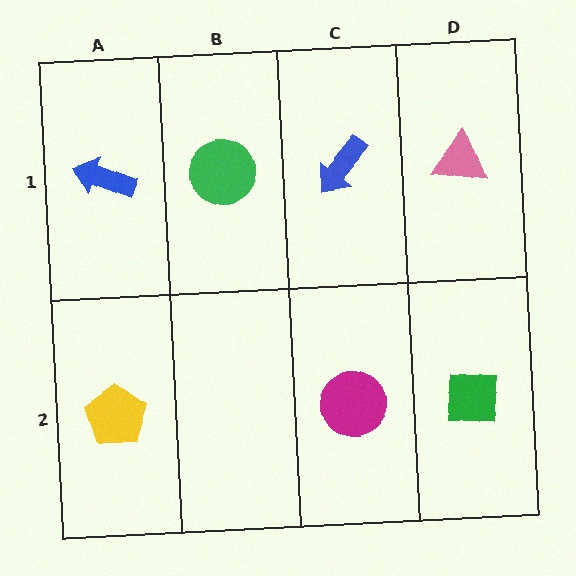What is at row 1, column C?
A blue arrow.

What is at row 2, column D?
A green square.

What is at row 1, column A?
A blue arrow.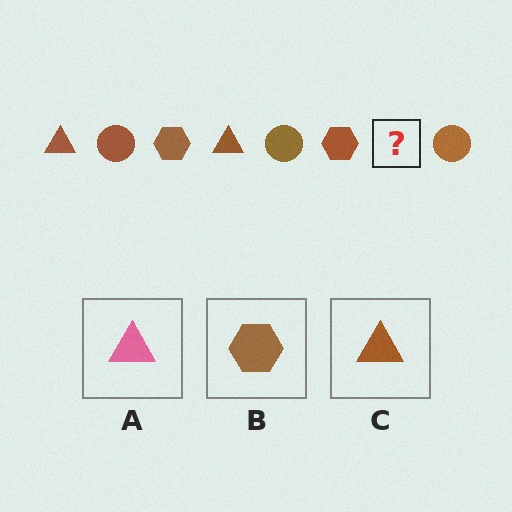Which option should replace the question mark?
Option C.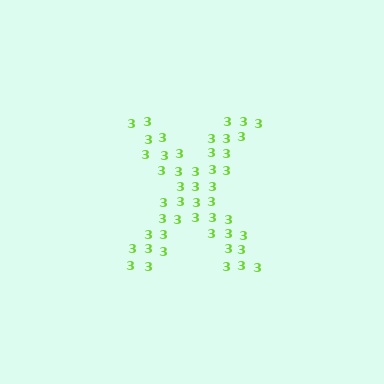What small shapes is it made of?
It is made of small digit 3's.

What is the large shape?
The large shape is the letter X.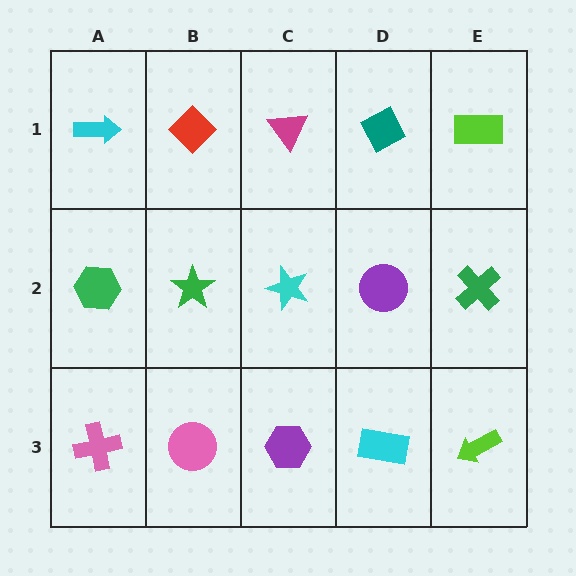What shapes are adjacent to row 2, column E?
A lime rectangle (row 1, column E), a lime arrow (row 3, column E), a purple circle (row 2, column D).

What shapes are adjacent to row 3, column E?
A green cross (row 2, column E), a cyan rectangle (row 3, column D).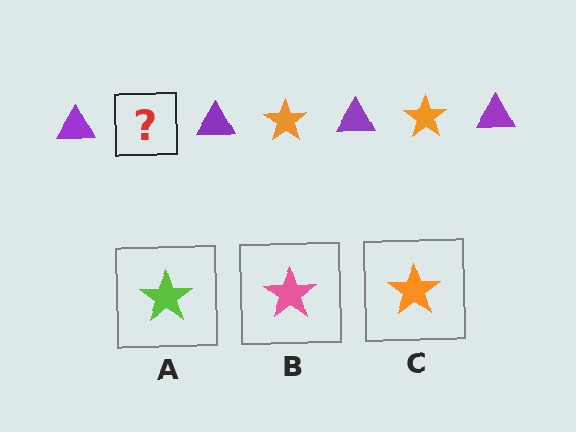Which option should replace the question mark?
Option C.